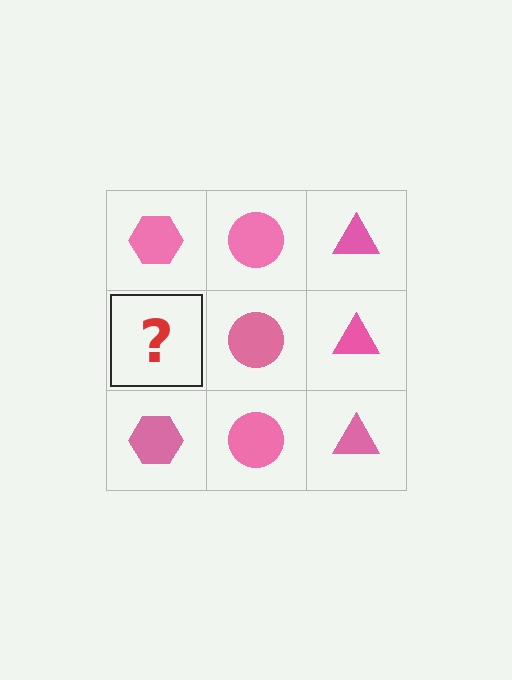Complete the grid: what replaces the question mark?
The question mark should be replaced with a pink hexagon.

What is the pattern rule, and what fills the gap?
The rule is that each column has a consistent shape. The gap should be filled with a pink hexagon.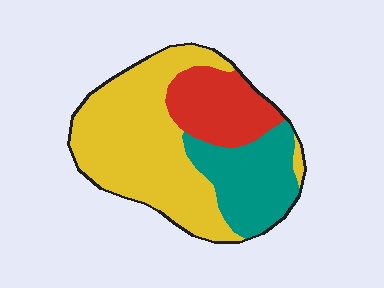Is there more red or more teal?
Teal.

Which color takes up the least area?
Red, at roughly 20%.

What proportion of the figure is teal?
Teal takes up about one quarter (1/4) of the figure.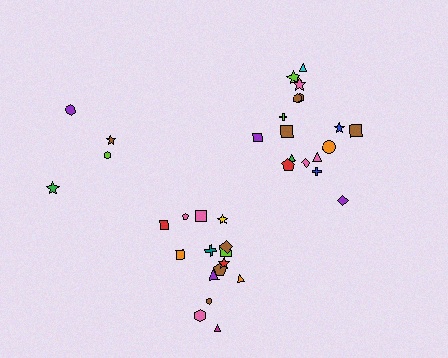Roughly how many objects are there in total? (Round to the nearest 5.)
Roughly 35 objects in total.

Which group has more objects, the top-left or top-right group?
The top-right group.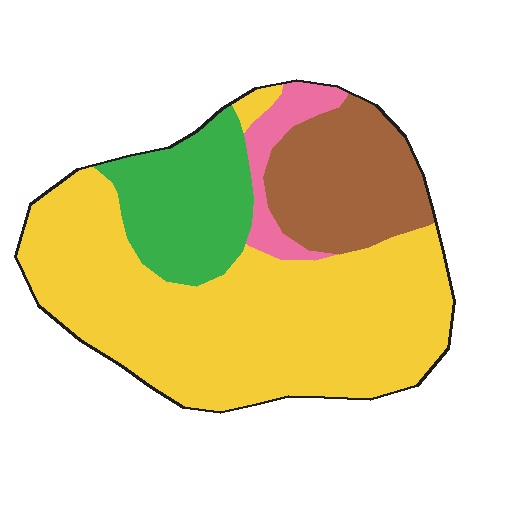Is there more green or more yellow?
Yellow.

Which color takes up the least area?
Pink, at roughly 5%.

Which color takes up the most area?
Yellow, at roughly 60%.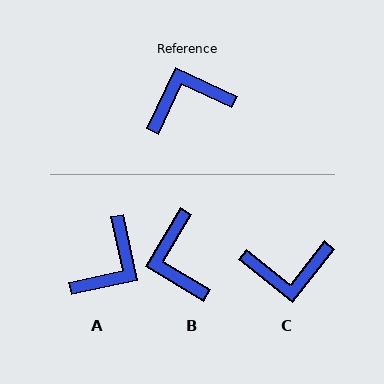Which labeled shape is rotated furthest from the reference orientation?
C, about 167 degrees away.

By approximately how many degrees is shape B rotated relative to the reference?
Approximately 84 degrees counter-clockwise.